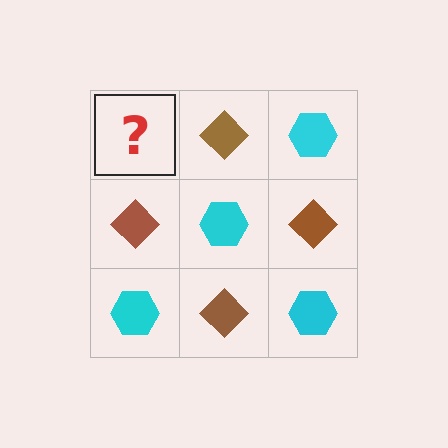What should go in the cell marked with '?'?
The missing cell should contain a cyan hexagon.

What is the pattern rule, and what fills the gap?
The rule is that it alternates cyan hexagon and brown diamond in a checkerboard pattern. The gap should be filled with a cyan hexagon.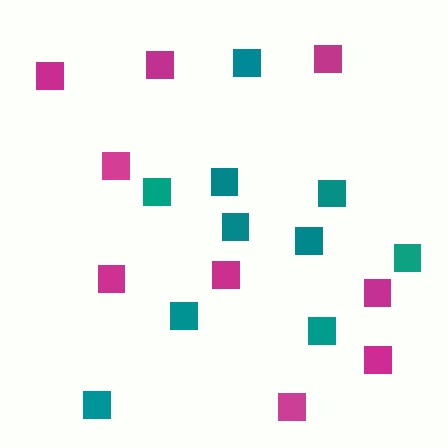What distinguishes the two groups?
There are 2 groups: one group of magenta squares (9) and one group of teal squares (10).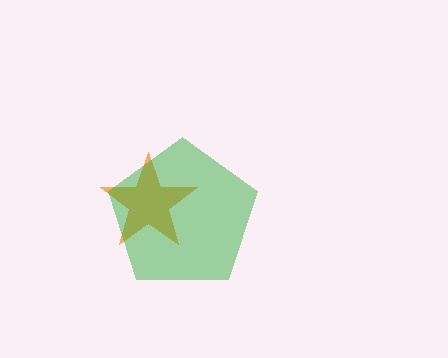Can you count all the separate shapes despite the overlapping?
Yes, there are 2 separate shapes.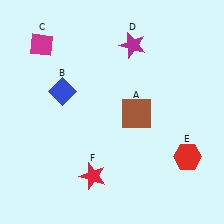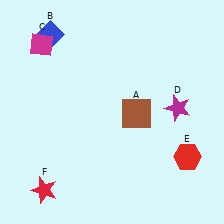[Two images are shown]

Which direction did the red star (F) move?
The red star (F) moved left.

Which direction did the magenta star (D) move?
The magenta star (D) moved down.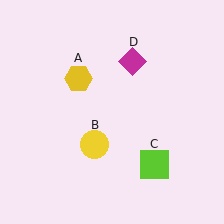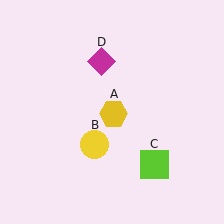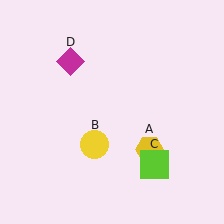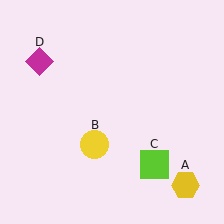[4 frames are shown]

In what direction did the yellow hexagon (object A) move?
The yellow hexagon (object A) moved down and to the right.